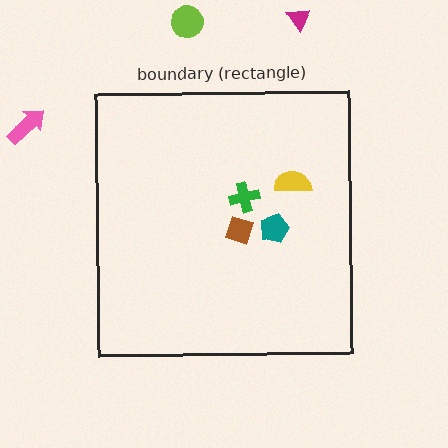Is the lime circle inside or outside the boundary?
Outside.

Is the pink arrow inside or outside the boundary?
Outside.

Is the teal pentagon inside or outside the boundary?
Inside.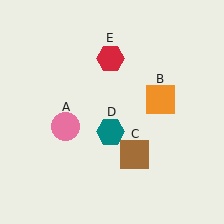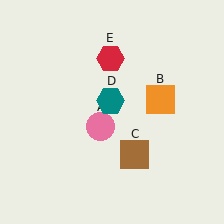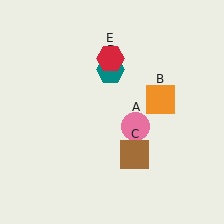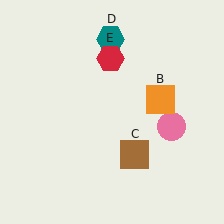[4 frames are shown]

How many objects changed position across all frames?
2 objects changed position: pink circle (object A), teal hexagon (object D).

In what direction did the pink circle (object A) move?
The pink circle (object A) moved right.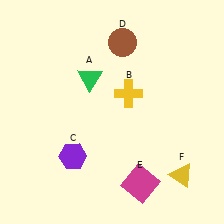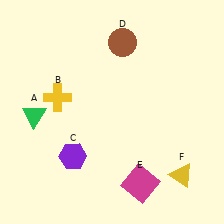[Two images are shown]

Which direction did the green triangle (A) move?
The green triangle (A) moved left.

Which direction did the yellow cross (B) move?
The yellow cross (B) moved left.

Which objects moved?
The objects that moved are: the green triangle (A), the yellow cross (B).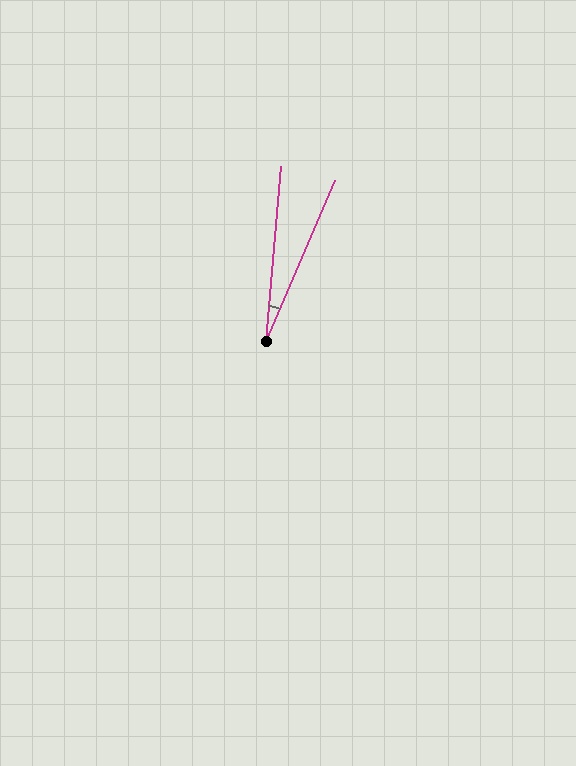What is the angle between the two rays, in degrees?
Approximately 18 degrees.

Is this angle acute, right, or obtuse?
It is acute.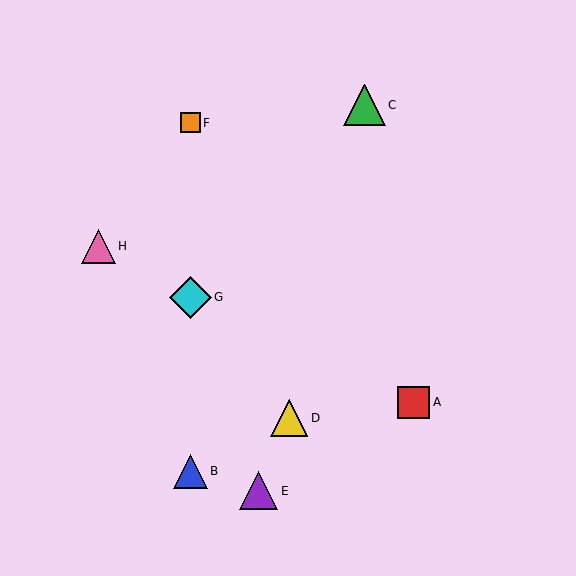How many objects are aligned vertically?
3 objects (B, F, G) are aligned vertically.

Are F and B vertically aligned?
Yes, both are at x≈190.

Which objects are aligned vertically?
Objects B, F, G are aligned vertically.